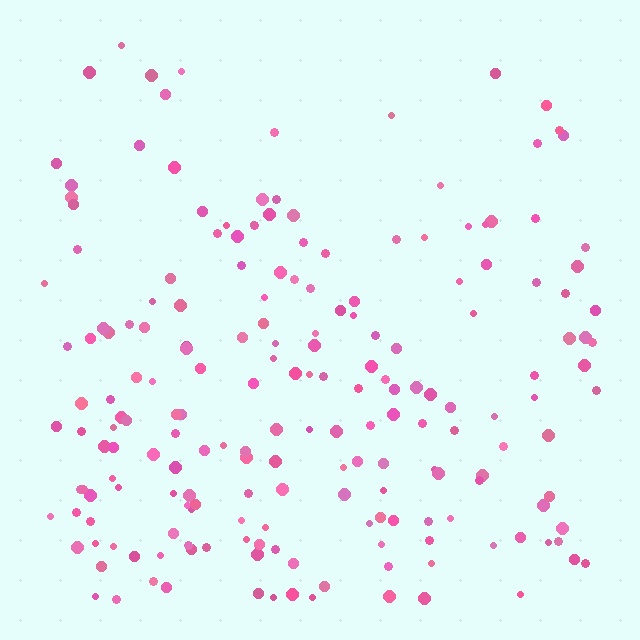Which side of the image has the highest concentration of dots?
The bottom.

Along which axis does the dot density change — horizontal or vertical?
Vertical.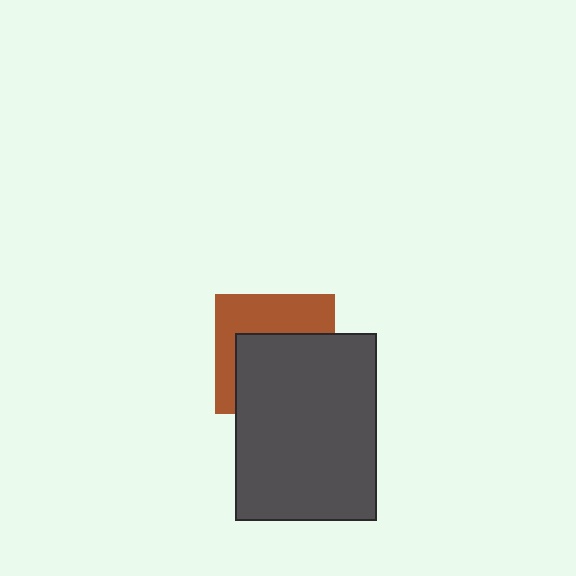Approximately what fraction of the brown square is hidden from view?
Roughly 56% of the brown square is hidden behind the dark gray rectangle.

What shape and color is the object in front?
The object in front is a dark gray rectangle.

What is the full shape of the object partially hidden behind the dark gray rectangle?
The partially hidden object is a brown square.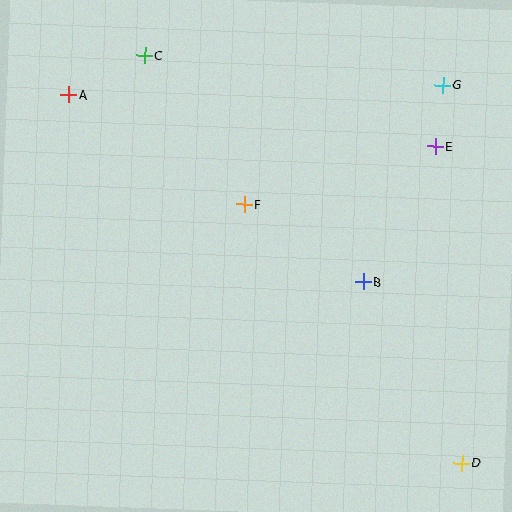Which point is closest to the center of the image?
Point F at (244, 204) is closest to the center.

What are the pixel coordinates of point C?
Point C is at (144, 56).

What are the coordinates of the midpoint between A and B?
The midpoint between A and B is at (216, 188).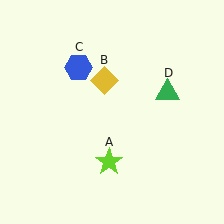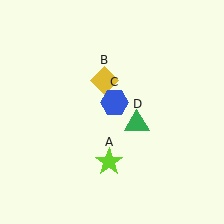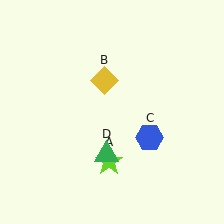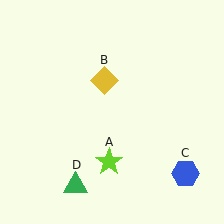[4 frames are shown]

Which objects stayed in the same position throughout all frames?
Lime star (object A) and yellow diamond (object B) remained stationary.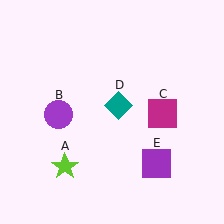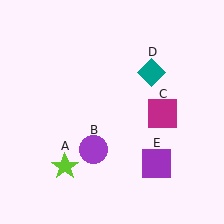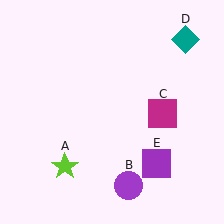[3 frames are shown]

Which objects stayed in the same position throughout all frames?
Lime star (object A) and magenta square (object C) and purple square (object E) remained stationary.